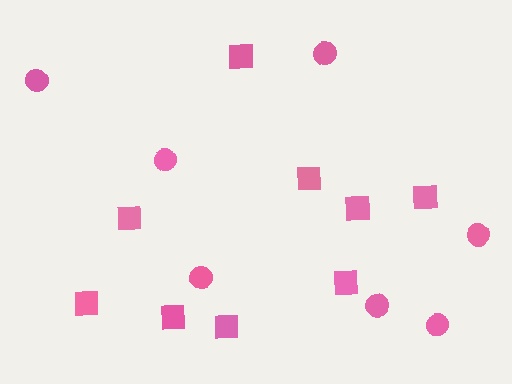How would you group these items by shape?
There are 2 groups: one group of circles (7) and one group of squares (9).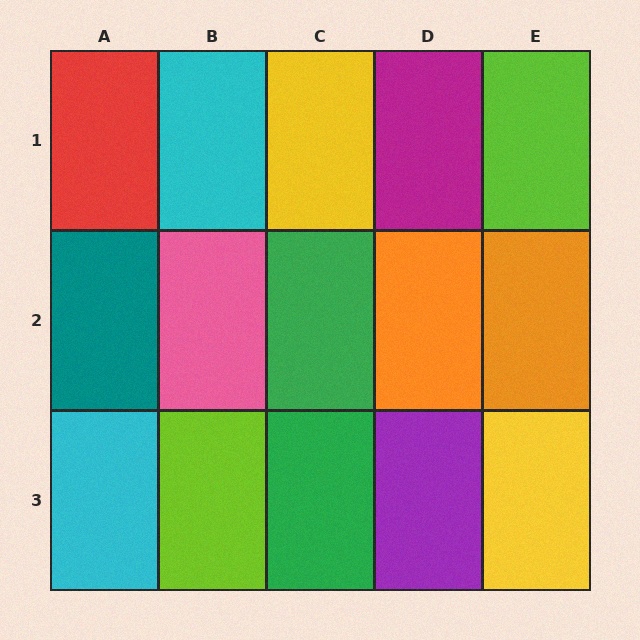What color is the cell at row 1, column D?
Magenta.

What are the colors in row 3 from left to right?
Cyan, lime, green, purple, yellow.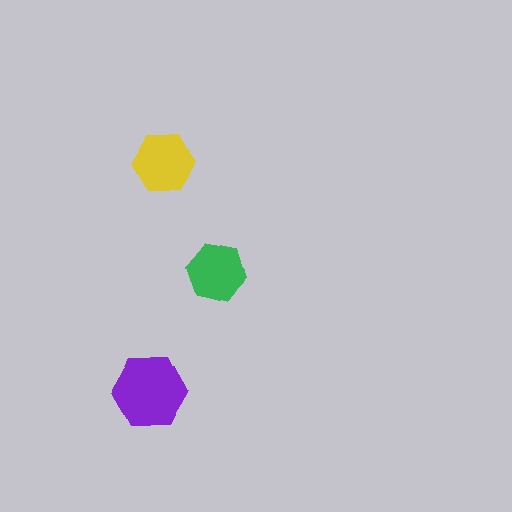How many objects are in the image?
There are 3 objects in the image.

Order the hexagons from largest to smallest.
the purple one, the yellow one, the green one.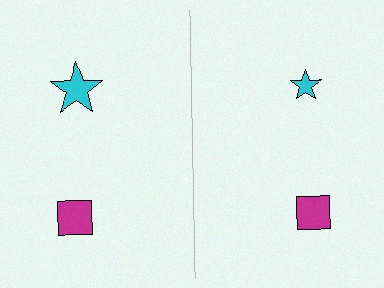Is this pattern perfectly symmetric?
No, the pattern is not perfectly symmetric. The cyan star on the right side has a different size than its mirror counterpart.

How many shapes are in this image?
There are 4 shapes in this image.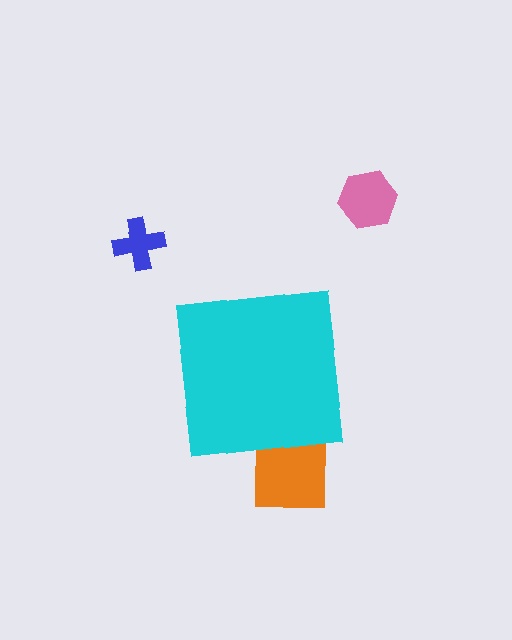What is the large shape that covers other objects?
A cyan square.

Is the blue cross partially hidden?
No, the blue cross is fully visible.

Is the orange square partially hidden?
Yes, the orange square is partially hidden behind the cyan square.